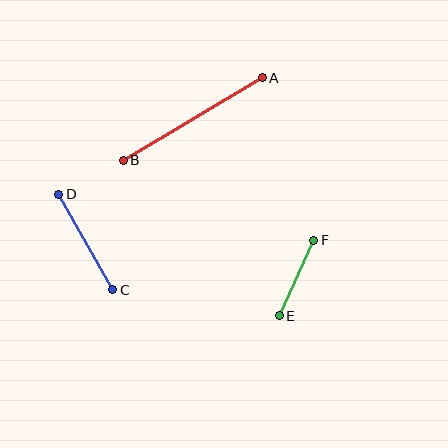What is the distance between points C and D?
The distance is approximately 110 pixels.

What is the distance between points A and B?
The distance is approximately 161 pixels.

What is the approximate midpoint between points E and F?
The midpoint is at approximately (297, 278) pixels.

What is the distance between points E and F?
The distance is approximately 83 pixels.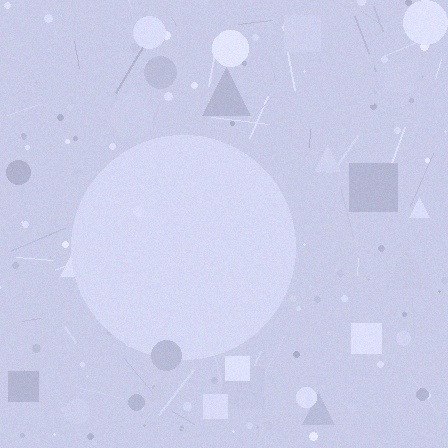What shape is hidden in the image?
A circle is hidden in the image.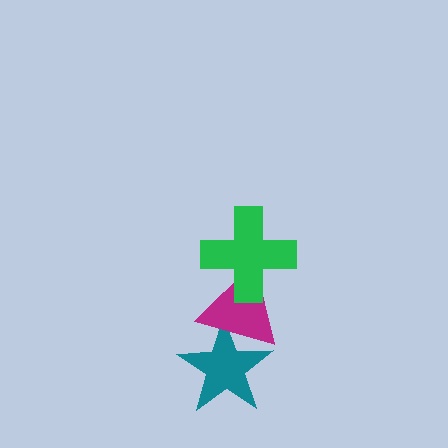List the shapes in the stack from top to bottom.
From top to bottom: the green cross, the magenta triangle, the teal star.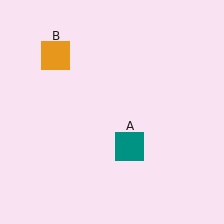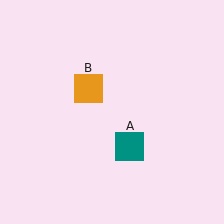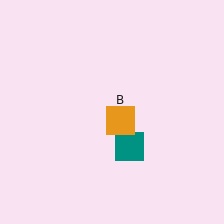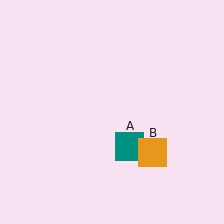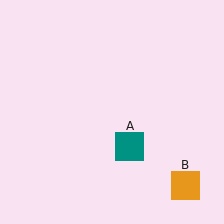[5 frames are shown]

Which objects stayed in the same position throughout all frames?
Teal square (object A) remained stationary.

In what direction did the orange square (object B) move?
The orange square (object B) moved down and to the right.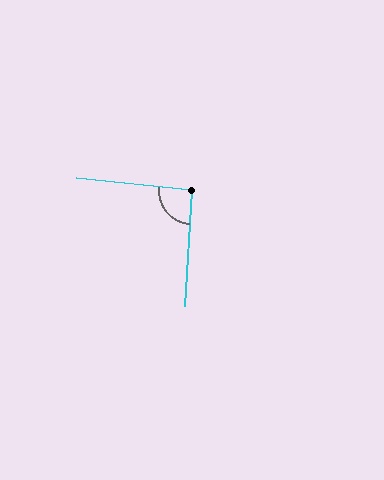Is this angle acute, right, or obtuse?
It is approximately a right angle.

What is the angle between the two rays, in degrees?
Approximately 92 degrees.